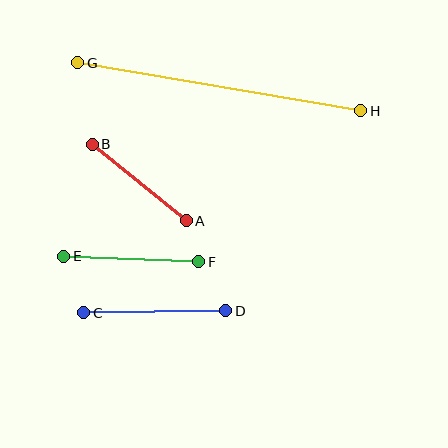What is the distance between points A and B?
The distance is approximately 121 pixels.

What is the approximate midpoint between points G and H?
The midpoint is at approximately (219, 87) pixels.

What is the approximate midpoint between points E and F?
The midpoint is at approximately (131, 259) pixels.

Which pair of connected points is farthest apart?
Points G and H are farthest apart.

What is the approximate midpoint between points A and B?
The midpoint is at approximately (139, 183) pixels.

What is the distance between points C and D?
The distance is approximately 142 pixels.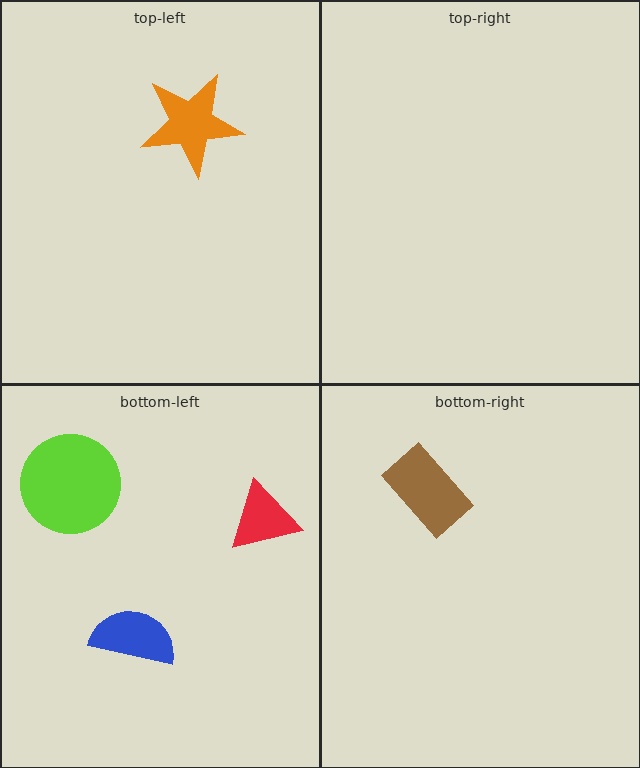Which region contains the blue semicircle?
The bottom-left region.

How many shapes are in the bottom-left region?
3.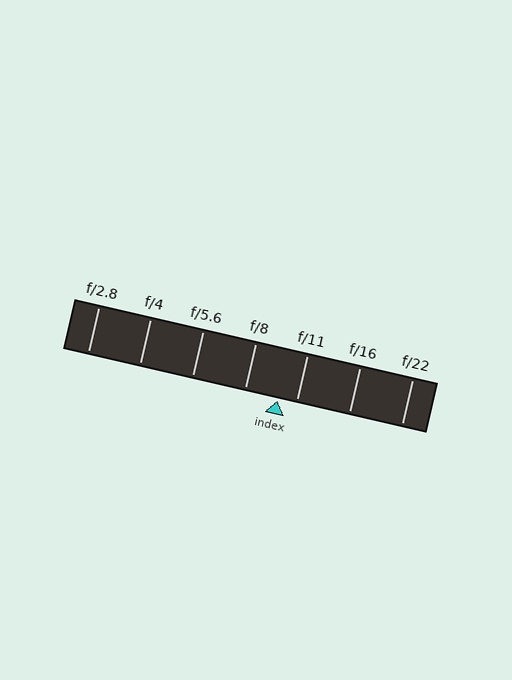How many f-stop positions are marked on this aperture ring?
There are 7 f-stop positions marked.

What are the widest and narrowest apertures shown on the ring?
The widest aperture shown is f/2.8 and the narrowest is f/22.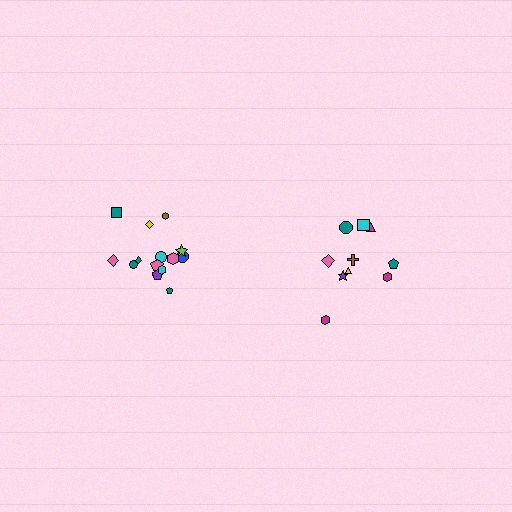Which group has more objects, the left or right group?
The left group.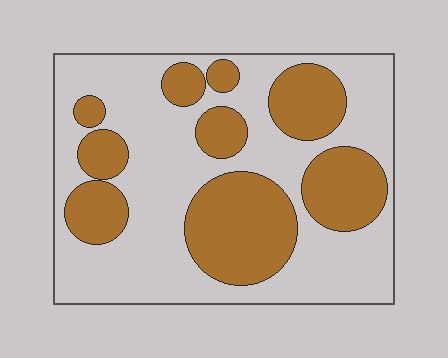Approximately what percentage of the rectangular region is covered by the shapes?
Approximately 35%.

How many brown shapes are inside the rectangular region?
9.